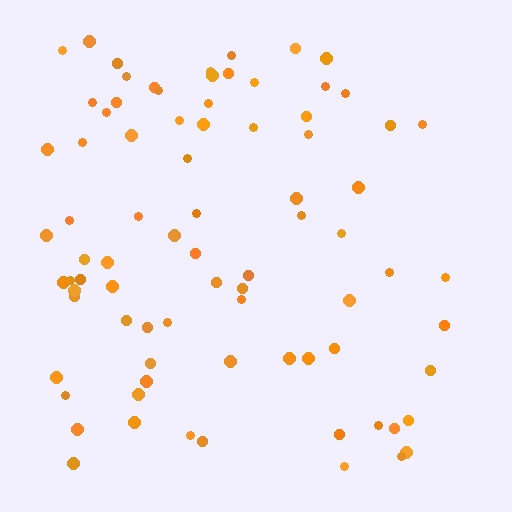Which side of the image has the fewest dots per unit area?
The right.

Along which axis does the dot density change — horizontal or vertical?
Horizontal.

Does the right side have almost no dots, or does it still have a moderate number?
Still a moderate number, just noticeably fewer than the left.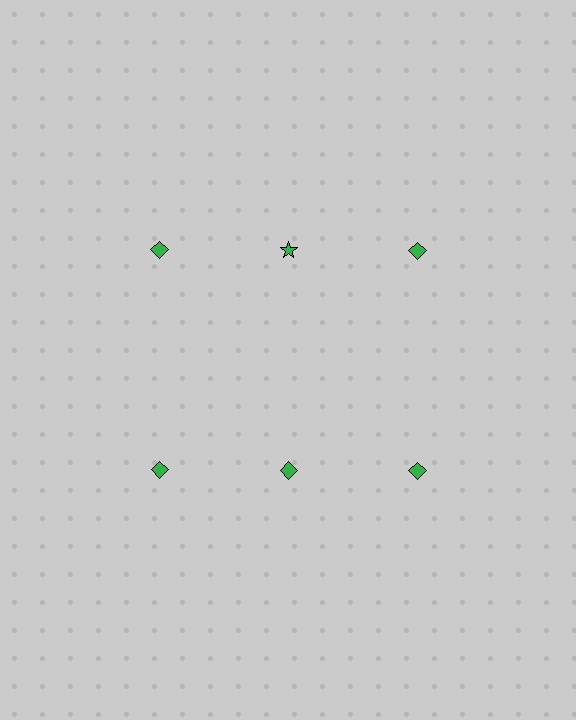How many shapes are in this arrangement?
There are 6 shapes arranged in a grid pattern.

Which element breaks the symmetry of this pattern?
The green star in the top row, second from left column breaks the symmetry. All other shapes are green diamonds.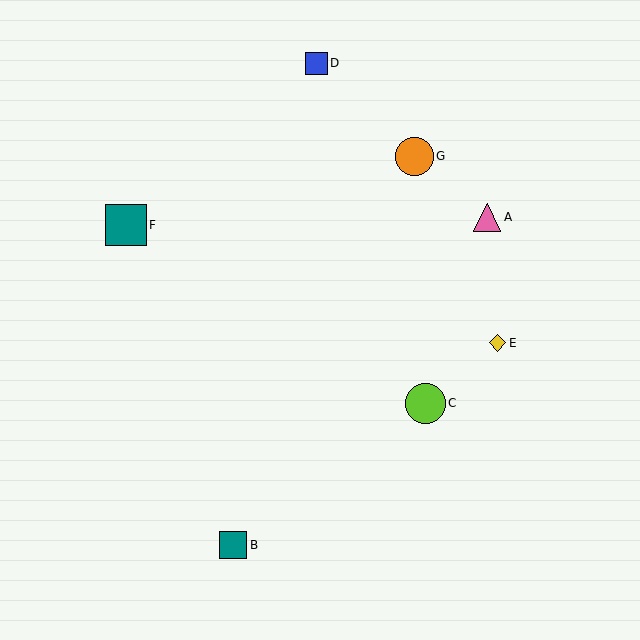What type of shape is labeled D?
Shape D is a blue square.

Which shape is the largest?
The teal square (labeled F) is the largest.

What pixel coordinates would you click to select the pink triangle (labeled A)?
Click at (487, 217) to select the pink triangle A.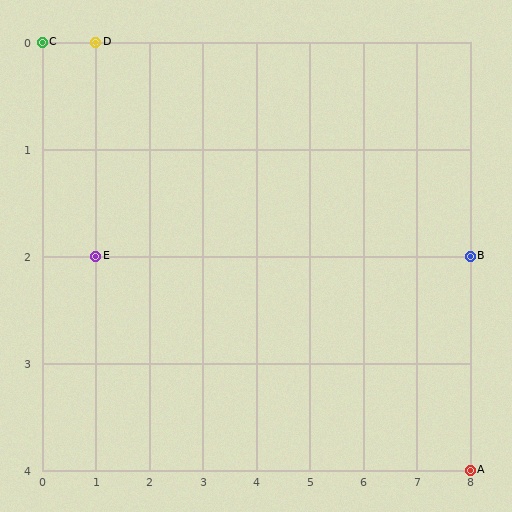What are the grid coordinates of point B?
Point B is at grid coordinates (8, 2).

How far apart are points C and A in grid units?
Points C and A are 8 columns and 4 rows apart (about 8.9 grid units diagonally).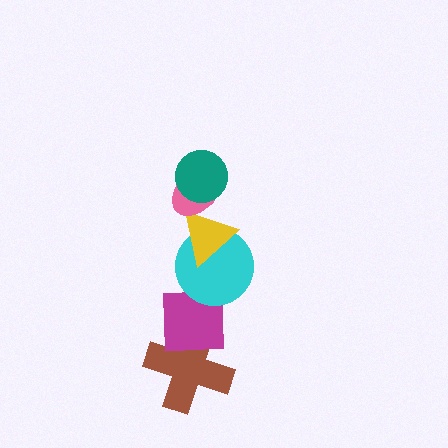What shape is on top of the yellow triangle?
The pink ellipse is on top of the yellow triangle.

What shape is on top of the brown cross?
The magenta square is on top of the brown cross.